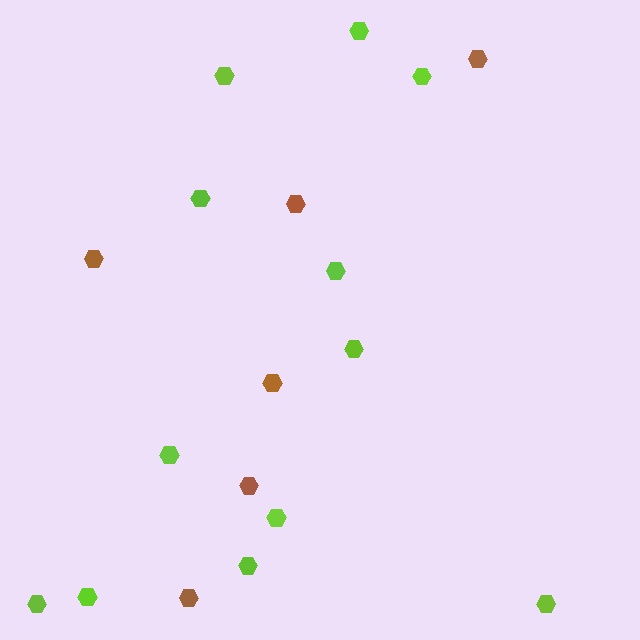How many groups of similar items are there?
There are 2 groups: one group of brown hexagons (6) and one group of lime hexagons (12).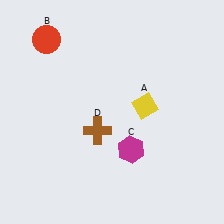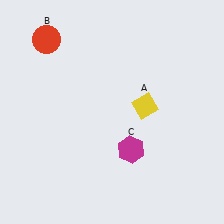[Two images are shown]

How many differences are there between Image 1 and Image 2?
There is 1 difference between the two images.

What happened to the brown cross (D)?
The brown cross (D) was removed in Image 2. It was in the bottom-left area of Image 1.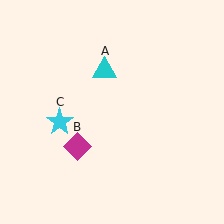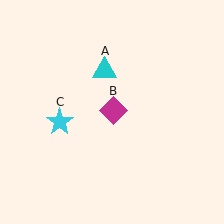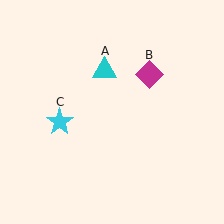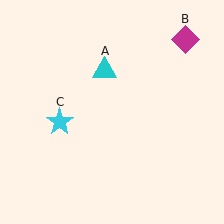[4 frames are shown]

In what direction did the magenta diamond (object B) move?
The magenta diamond (object B) moved up and to the right.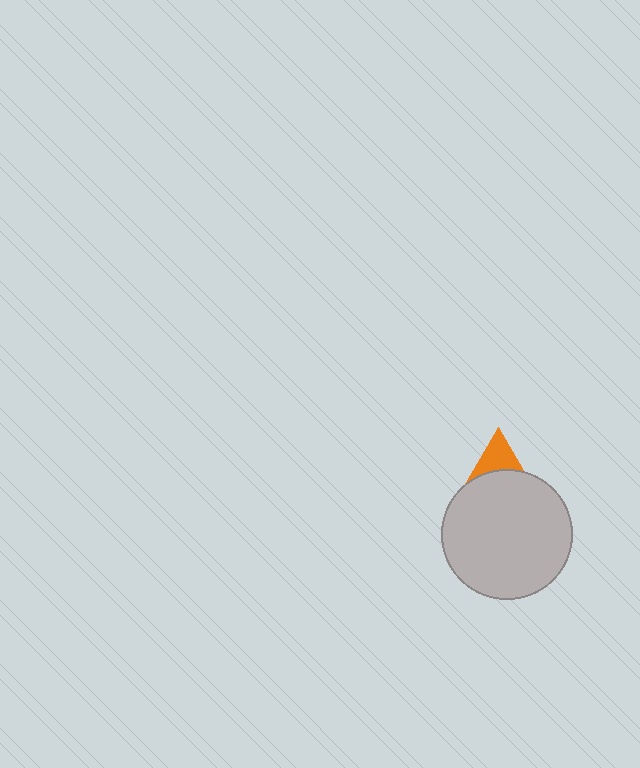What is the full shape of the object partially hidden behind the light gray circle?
The partially hidden object is an orange triangle.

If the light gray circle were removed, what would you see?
You would see the complete orange triangle.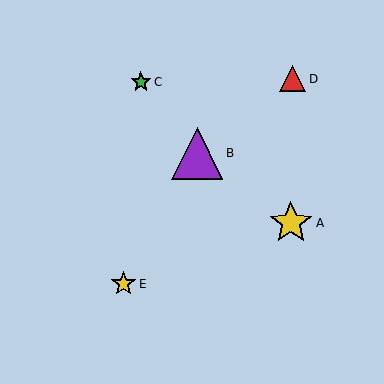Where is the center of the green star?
The center of the green star is at (141, 82).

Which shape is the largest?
The purple triangle (labeled B) is the largest.